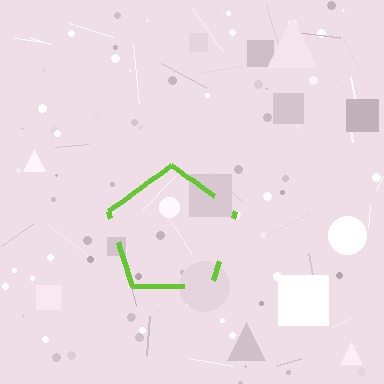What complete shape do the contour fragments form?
The contour fragments form a pentagon.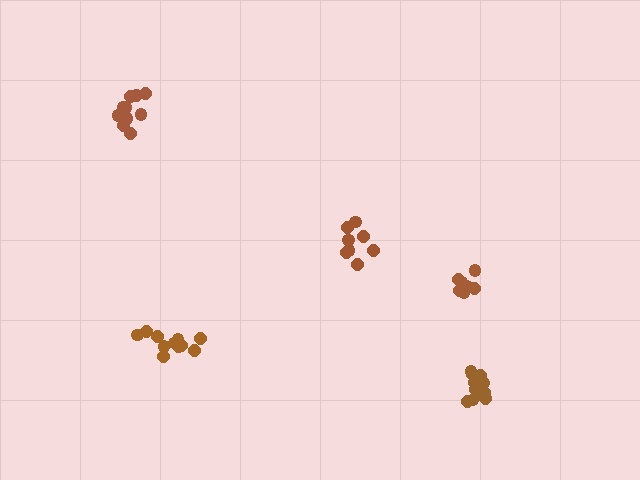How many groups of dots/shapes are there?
There are 5 groups.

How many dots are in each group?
Group 1: 8 dots, Group 2: 11 dots, Group 3: 10 dots, Group 4: 7 dots, Group 5: 12 dots (48 total).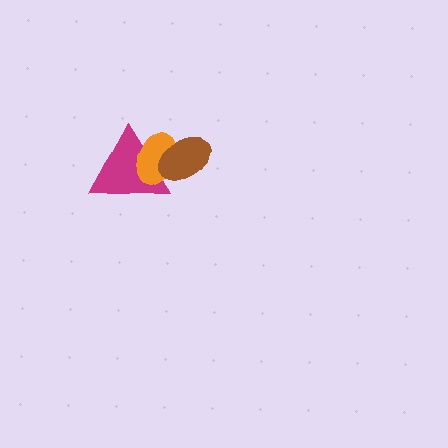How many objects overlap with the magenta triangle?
2 objects overlap with the magenta triangle.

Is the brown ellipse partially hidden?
No, no other shape covers it.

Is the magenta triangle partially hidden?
Yes, it is partially covered by another shape.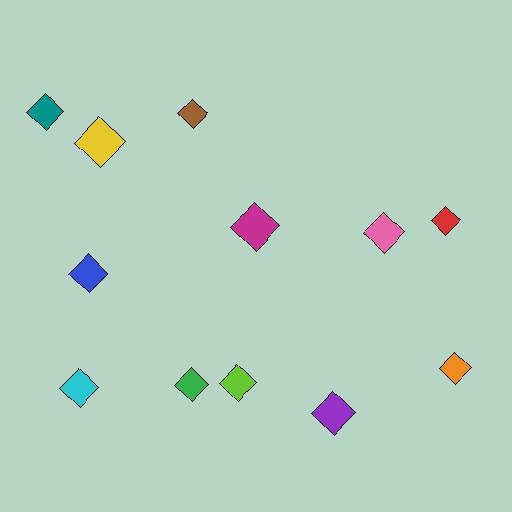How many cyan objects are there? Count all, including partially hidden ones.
There is 1 cyan object.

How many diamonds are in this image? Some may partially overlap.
There are 12 diamonds.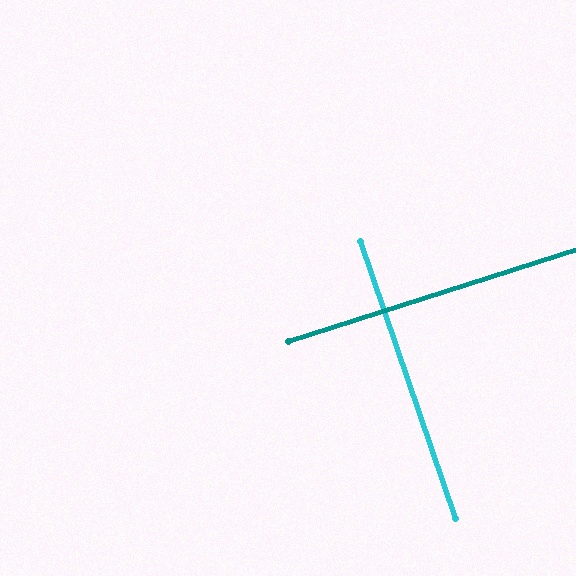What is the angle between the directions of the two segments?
Approximately 89 degrees.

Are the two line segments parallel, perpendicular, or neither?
Perpendicular — they meet at approximately 89°.